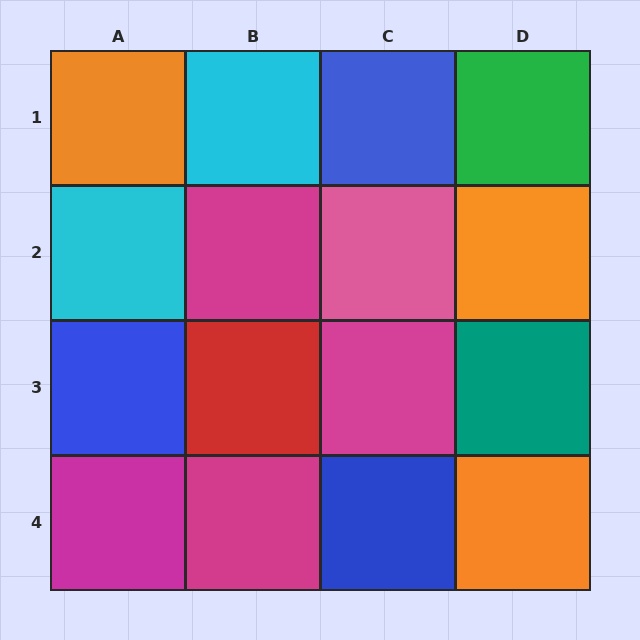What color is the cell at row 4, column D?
Orange.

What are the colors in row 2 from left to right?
Cyan, magenta, pink, orange.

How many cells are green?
1 cell is green.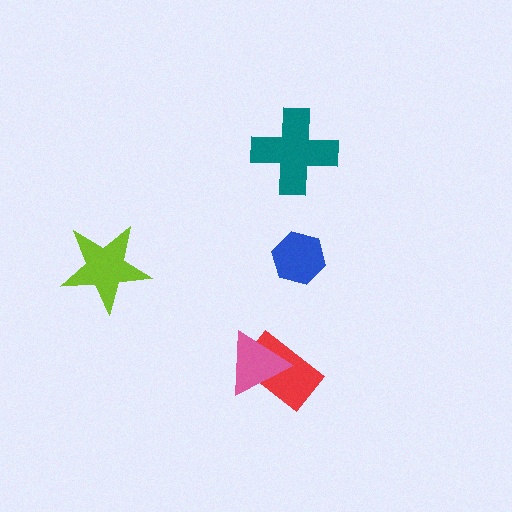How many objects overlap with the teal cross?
0 objects overlap with the teal cross.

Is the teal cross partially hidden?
No, no other shape covers it.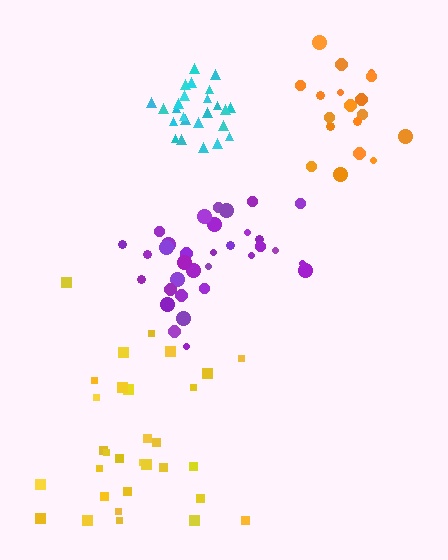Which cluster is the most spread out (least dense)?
Yellow.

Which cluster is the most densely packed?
Cyan.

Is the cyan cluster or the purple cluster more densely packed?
Cyan.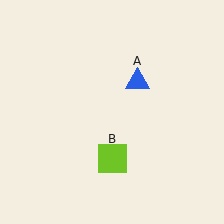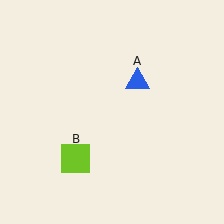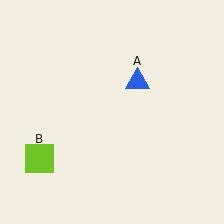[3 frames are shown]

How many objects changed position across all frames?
1 object changed position: lime square (object B).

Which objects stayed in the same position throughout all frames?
Blue triangle (object A) remained stationary.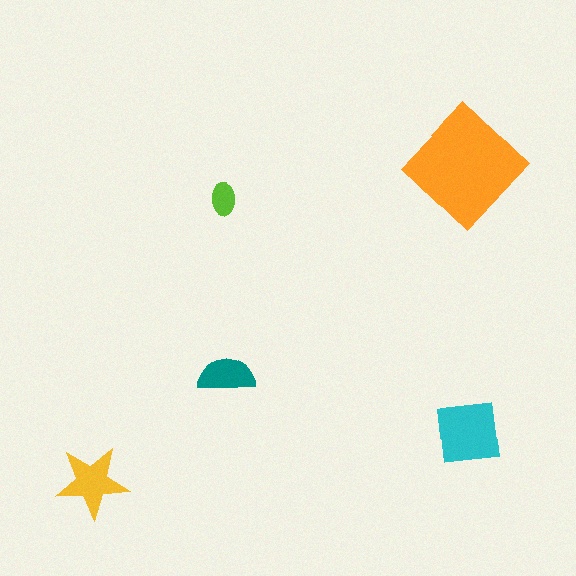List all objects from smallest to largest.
The lime ellipse, the teal semicircle, the yellow star, the cyan square, the orange diamond.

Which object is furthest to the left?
The yellow star is leftmost.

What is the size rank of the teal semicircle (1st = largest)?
4th.